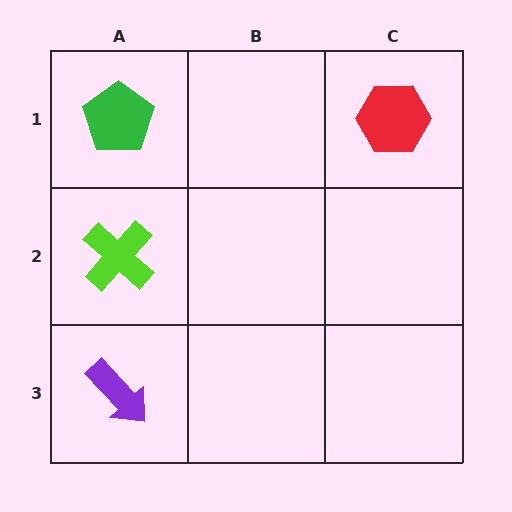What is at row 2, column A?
A lime cross.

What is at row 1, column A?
A green pentagon.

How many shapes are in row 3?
1 shape.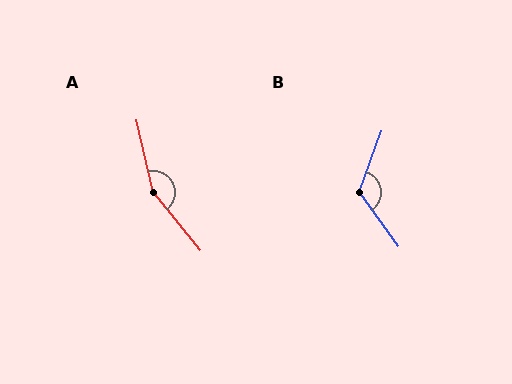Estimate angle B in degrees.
Approximately 124 degrees.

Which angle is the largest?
A, at approximately 154 degrees.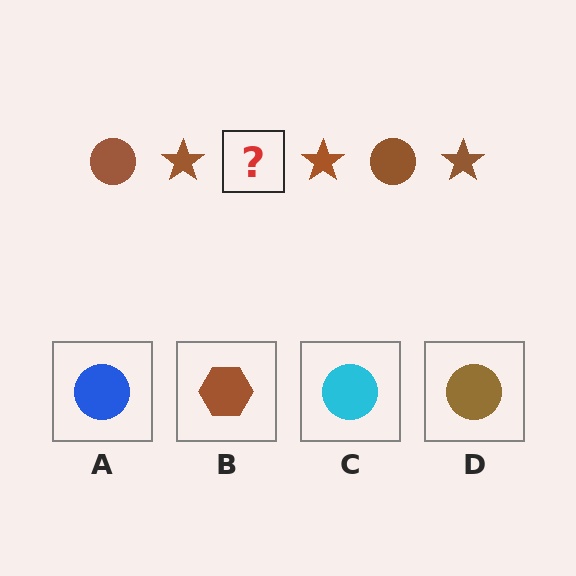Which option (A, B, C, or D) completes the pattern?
D.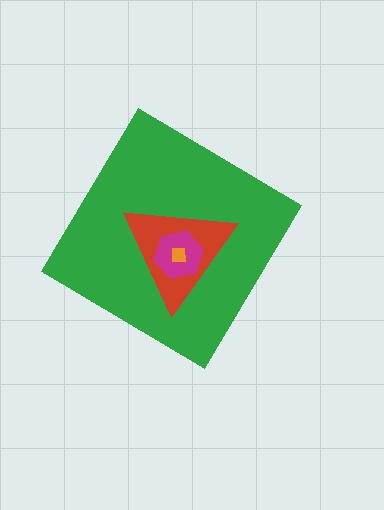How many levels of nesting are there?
4.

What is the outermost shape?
The green diamond.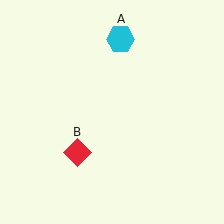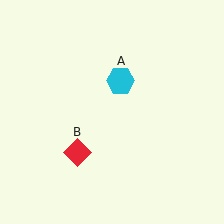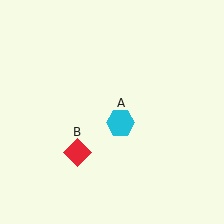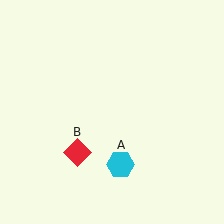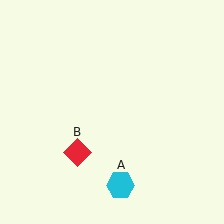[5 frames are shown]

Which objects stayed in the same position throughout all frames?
Red diamond (object B) remained stationary.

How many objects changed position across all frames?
1 object changed position: cyan hexagon (object A).